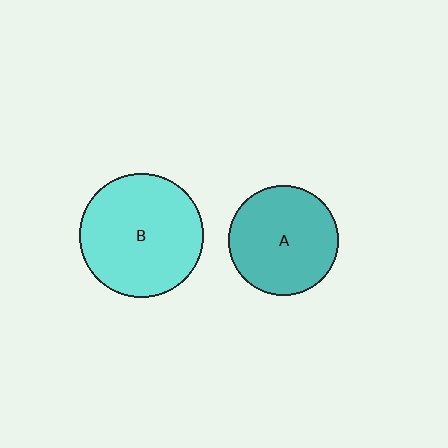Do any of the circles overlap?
No, none of the circles overlap.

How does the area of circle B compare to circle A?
Approximately 1.3 times.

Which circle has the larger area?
Circle B (cyan).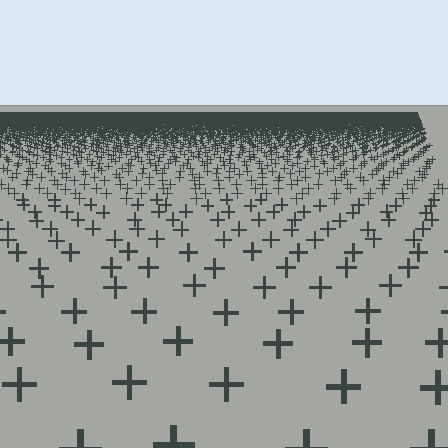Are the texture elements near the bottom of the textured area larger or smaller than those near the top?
Larger. Near the bottom, elements are closer to the viewer and appear at a bigger on-screen size.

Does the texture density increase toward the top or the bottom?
Density increases toward the top.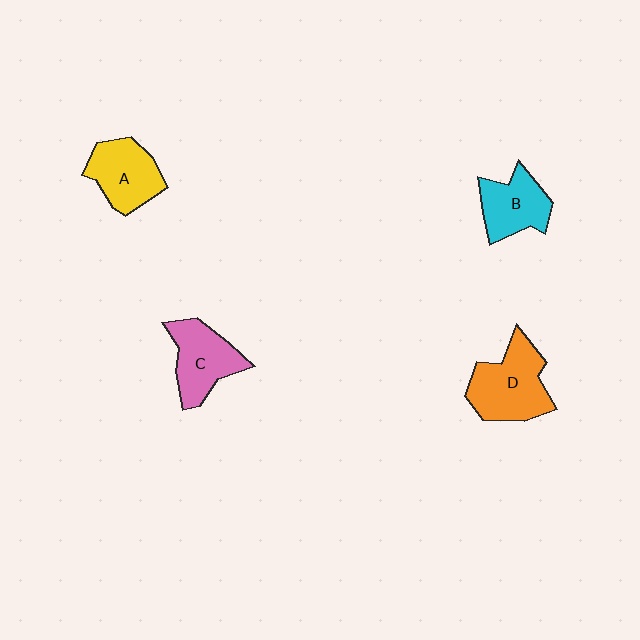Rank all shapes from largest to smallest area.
From largest to smallest: D (orange), C (pink), A (yellow), B (cyan).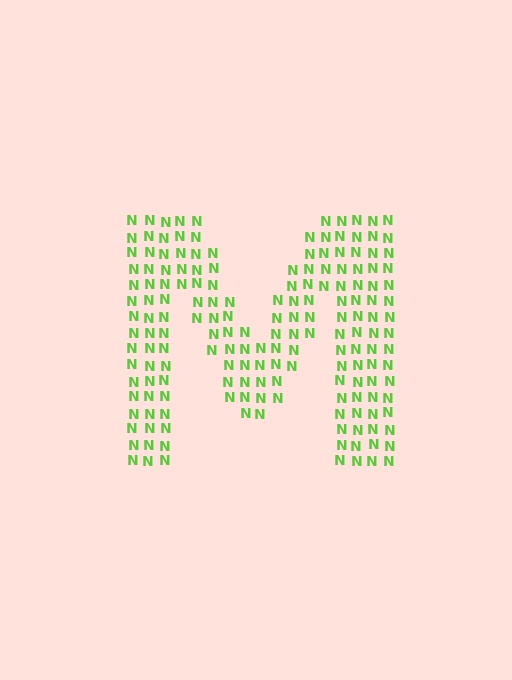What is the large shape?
The large shape is the letter M.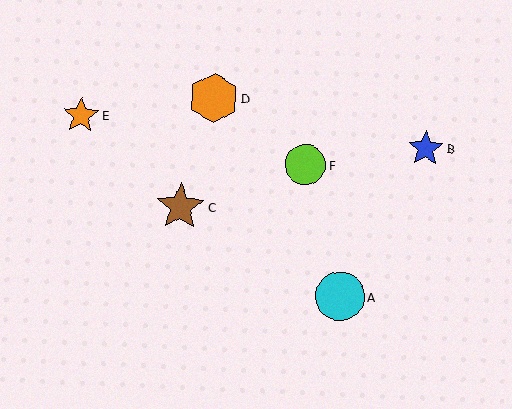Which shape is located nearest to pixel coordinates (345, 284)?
The cyan circle (labeled A) at (340, 296) is nearest to that location.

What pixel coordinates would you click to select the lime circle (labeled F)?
Click at (306, 165) to select the lime circle F.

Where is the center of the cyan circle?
The center of the cyan circle is at (340, 296).